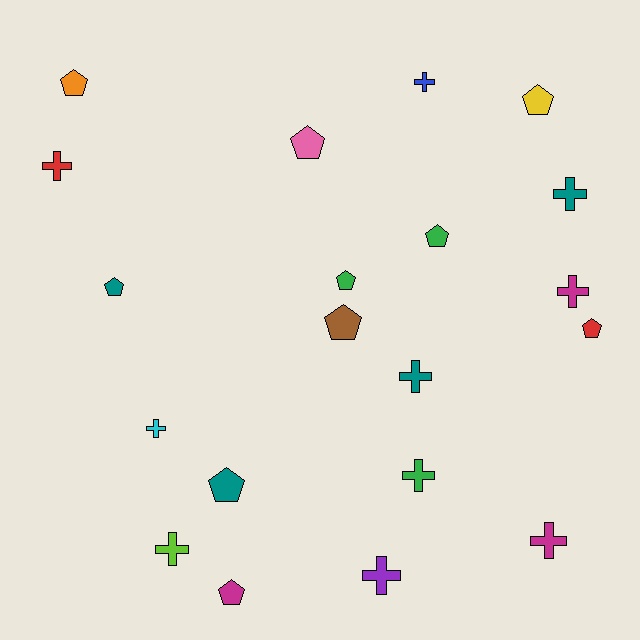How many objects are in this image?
There are 20 objects.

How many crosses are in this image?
There are 10 crosses.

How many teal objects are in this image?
There are 4 teal objects.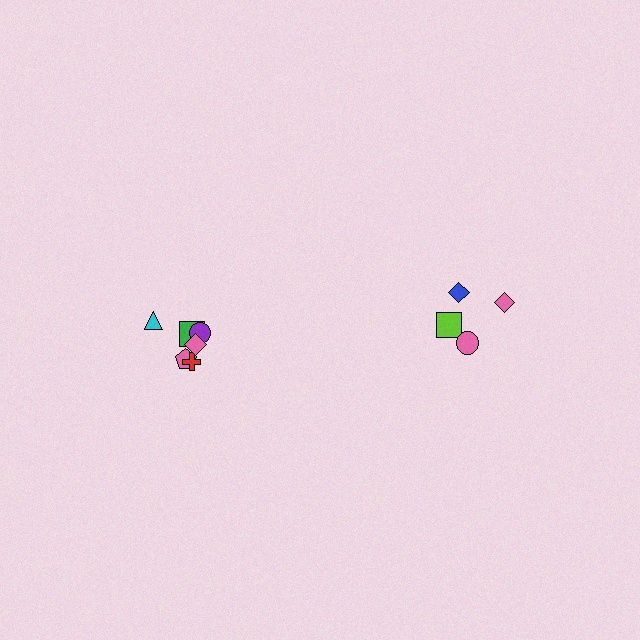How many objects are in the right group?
There are 4 objects.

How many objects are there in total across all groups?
There are 10 objects.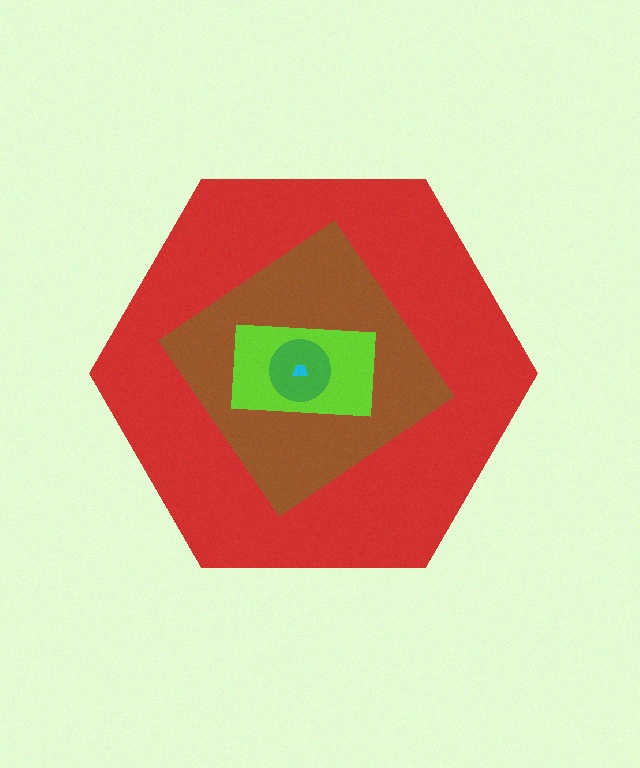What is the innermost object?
The cyan trapezoid.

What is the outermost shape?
The red hexagon.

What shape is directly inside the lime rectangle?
The green circle.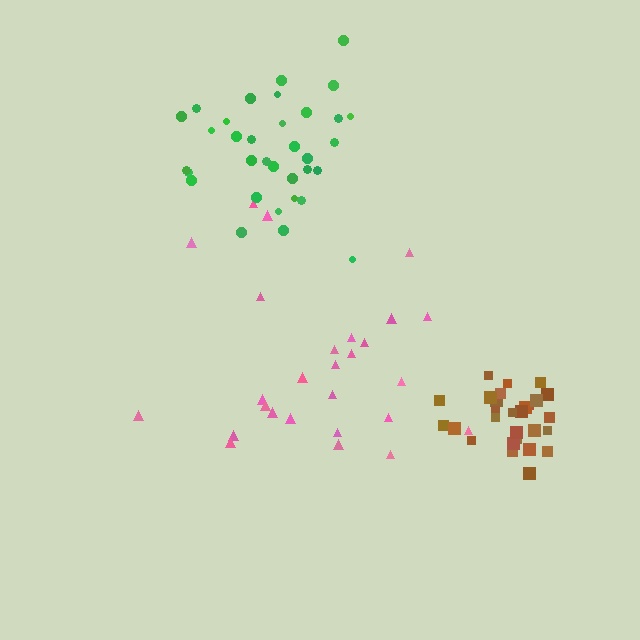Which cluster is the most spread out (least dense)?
Pink.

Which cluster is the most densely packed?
Brown.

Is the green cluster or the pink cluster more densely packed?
Green.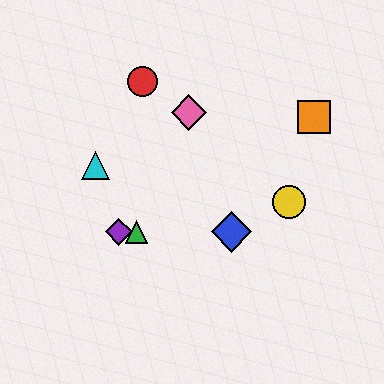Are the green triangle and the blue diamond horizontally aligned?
Yes, both are at y≈232.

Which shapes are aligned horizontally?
The blue diamond, the green triangle, the purple diamond are aligned horizontally.